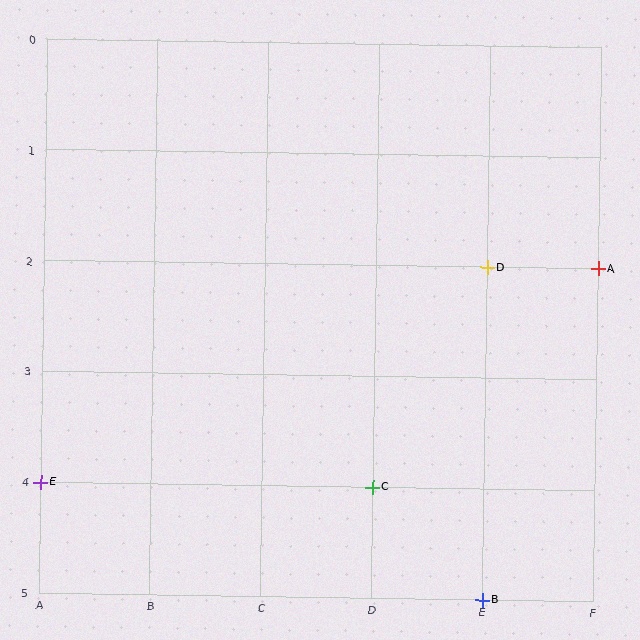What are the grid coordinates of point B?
Point B is at grid coordinates (E, 5).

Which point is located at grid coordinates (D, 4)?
Point C is at (D, 4).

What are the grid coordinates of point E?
Point E is at grid coordinates (A, 4).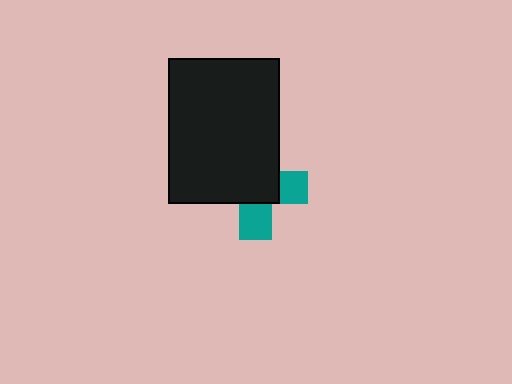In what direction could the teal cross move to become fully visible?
The teal cross could move toward the lower-right. That would shift it out from behind the black rectangle entirely.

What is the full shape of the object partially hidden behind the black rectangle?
The partially hidden object is a teal cross.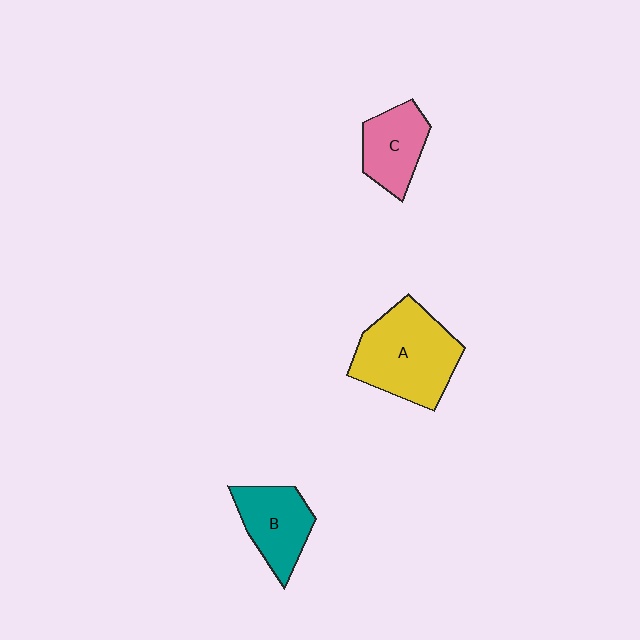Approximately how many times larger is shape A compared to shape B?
Approximately 1.6 times.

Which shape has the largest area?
Shape A (yellow).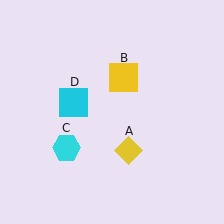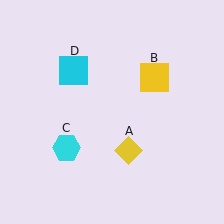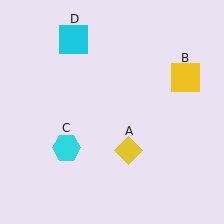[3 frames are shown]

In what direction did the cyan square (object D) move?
The cyan square (object D) moved up.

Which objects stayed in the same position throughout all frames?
Yellow diamond (object A) and cyan hexagon (object C) remained stationary.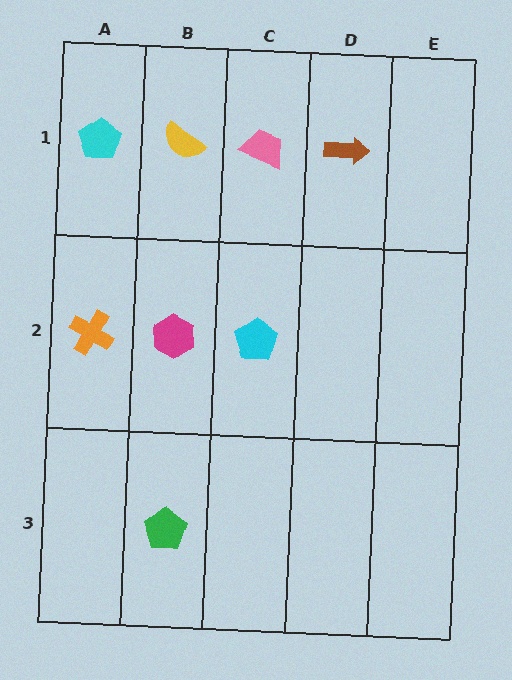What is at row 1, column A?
A cyan pentagon.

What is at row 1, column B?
A yellow semicircle.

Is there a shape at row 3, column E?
No, that cell is empty.